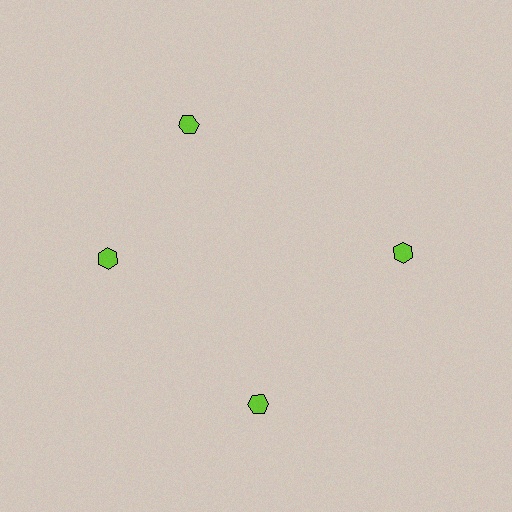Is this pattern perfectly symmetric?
No. The 4 lime hexagons are arranged in a ring, but one element near the 12 o'clock position is rotated out of alignment along the ring, breaking the 4-fold rotational symmetry.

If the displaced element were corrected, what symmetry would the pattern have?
It would have 4-fold rotational symmetry — the pattern would map onto itself every 90 degrees.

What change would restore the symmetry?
The symmetry would be restored by rotating it back into even spacing with its neighbors so that all 4 hexagons sit at equal angles and equal distance from the center.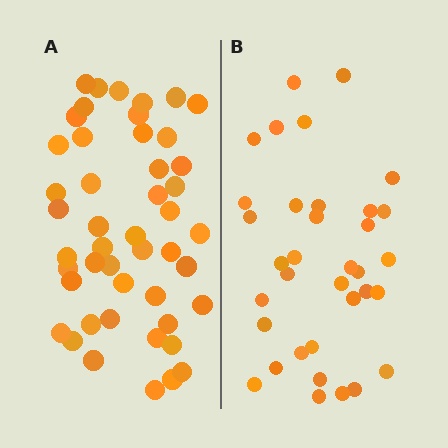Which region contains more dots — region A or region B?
Region A (the left region) has more dots.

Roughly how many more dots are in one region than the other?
Region A has roughly 12 or so more dots than region B.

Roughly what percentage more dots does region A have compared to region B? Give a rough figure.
About 35% more.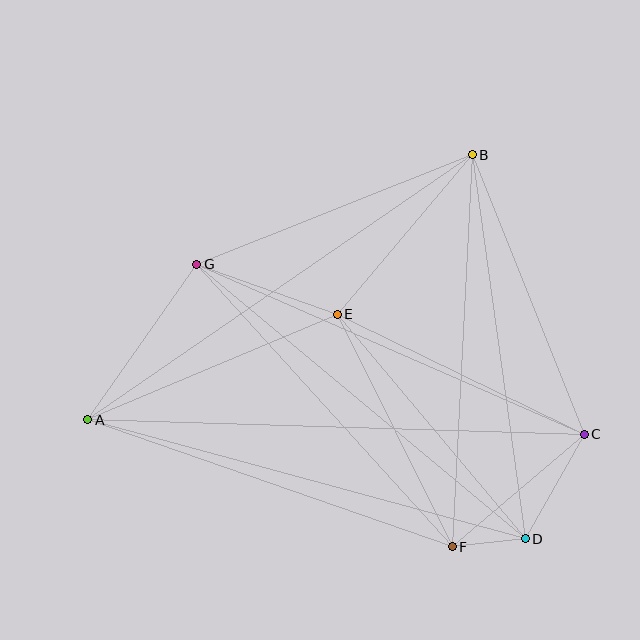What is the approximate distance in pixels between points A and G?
The distance between A and G is approximately 190 pixels.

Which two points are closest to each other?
Points D and F are closest to each other.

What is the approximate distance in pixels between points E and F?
The distance between E and F is approximately 259 pixels.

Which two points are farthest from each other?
Points A and C are farthest from each other.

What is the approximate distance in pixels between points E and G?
The distance between E and G is approximately 149 pixels.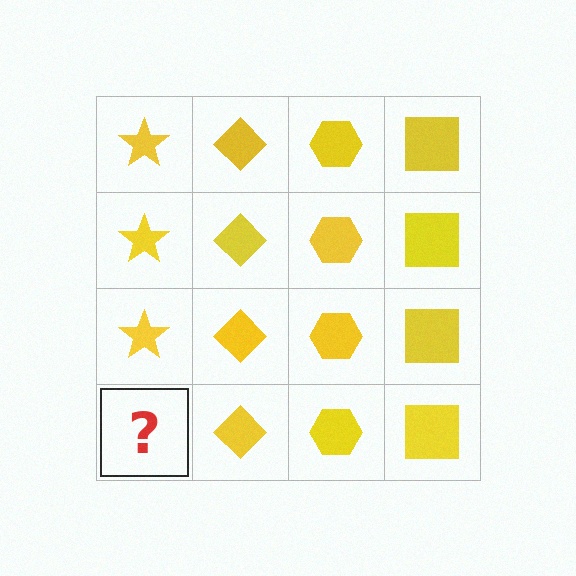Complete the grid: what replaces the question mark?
The question mark should be replaced with a yellow star.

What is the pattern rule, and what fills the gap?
The rule is that each column has a consistent shape. The gap should be filled with a yellow star.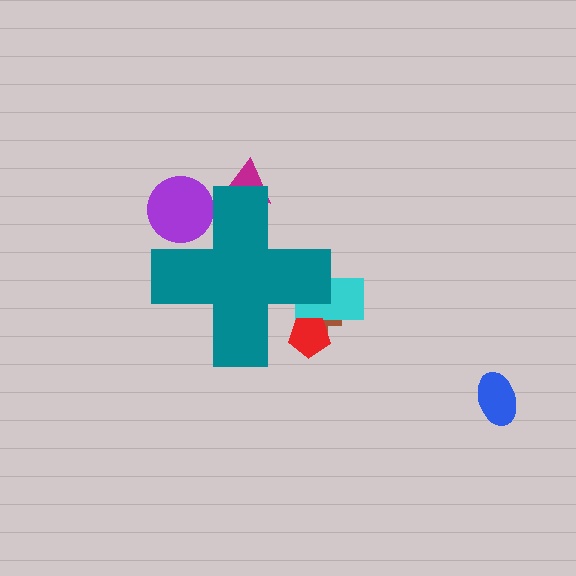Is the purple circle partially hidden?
Yes, the purple circle is partially hidden behind the teal cross.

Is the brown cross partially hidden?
Yes, the brown cross is partially hidden behind the teal cross.